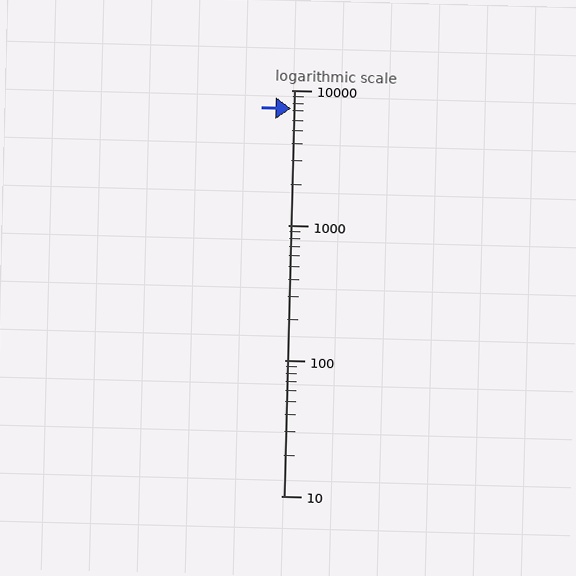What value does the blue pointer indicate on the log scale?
The pointer indicates approximately 7300.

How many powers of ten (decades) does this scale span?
The scale spans 3 decades, from 10 to 10000.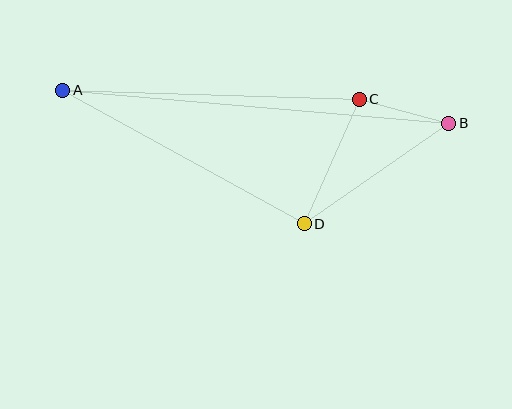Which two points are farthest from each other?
Points A and B are farthest from each other.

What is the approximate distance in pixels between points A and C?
The distance between A and C is approximately 297 pixels.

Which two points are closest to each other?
Points B and C are closest to each other.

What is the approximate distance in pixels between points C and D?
The distance between C and D is approximately 137 pixels.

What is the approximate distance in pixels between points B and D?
The distance between B and D is approximately 176 pixels.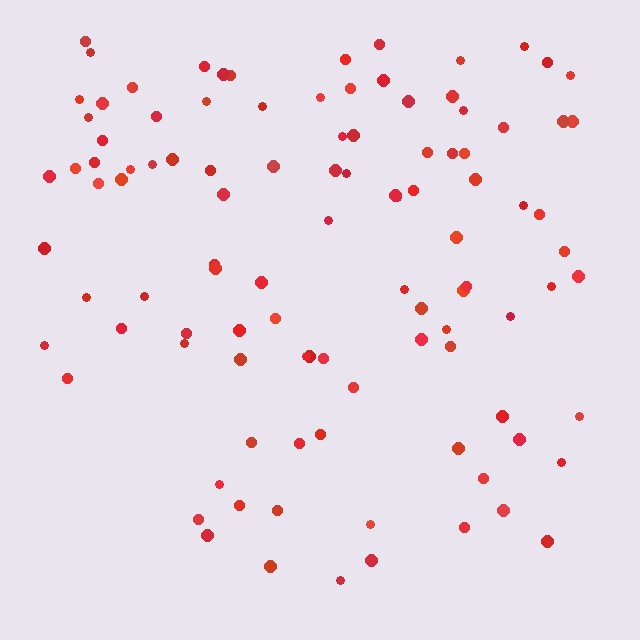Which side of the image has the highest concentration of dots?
The top.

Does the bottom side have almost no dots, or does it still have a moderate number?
Still a moderate number, just noticeably fewer than the top.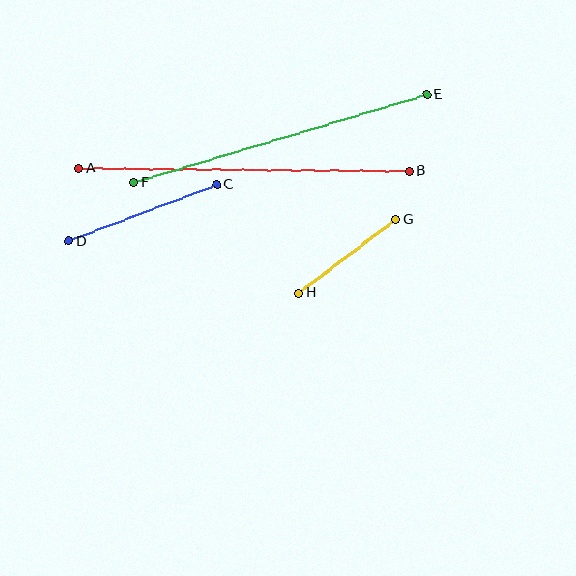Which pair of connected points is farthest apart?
Points A and B are farthest apart.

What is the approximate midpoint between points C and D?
The midpoint is at approximately (143, 213) pixels.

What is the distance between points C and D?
The distance is approximately 158 pixels.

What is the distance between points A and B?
The distance is approximately 330 pixels.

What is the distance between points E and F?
The distance is approximately 305 pixels.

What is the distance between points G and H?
The distance is approximately 121 pixels.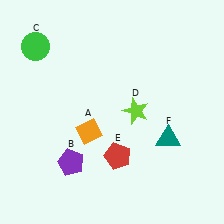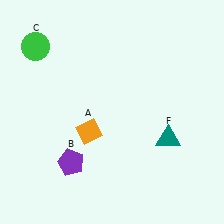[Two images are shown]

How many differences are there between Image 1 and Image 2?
There are 2 differences between the two images.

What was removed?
The lime star (D), the red pentagon (E) were removed in Image 2.